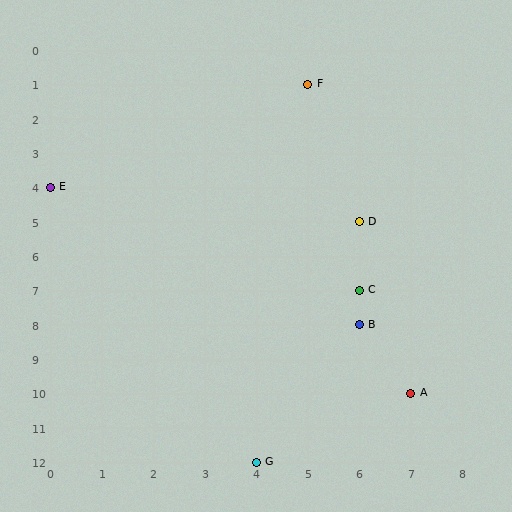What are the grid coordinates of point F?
Point F is at grid coordinates (5, 1).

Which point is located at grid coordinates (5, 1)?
Point F is at (5, 1).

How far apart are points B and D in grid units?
Points B and D are 3 rows apart.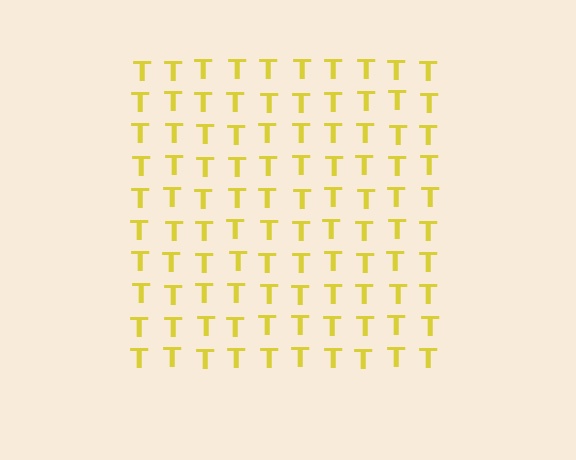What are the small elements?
The small elements are letter T's.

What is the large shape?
The large shape is a square.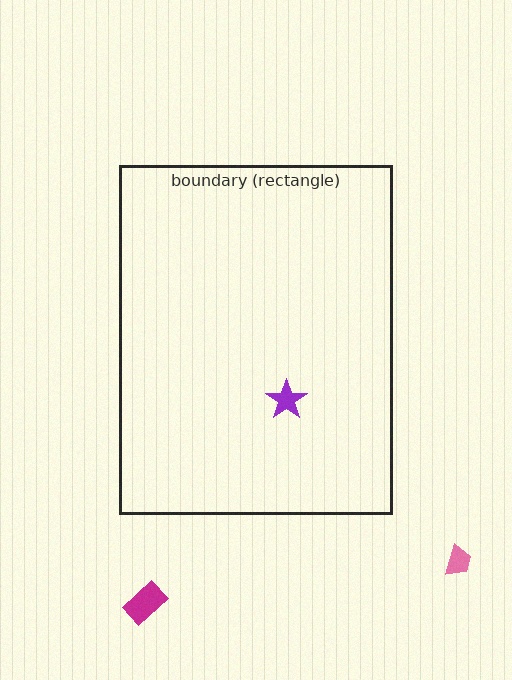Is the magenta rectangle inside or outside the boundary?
Outside.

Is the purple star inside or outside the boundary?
Inside.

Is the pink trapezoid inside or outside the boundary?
Outside.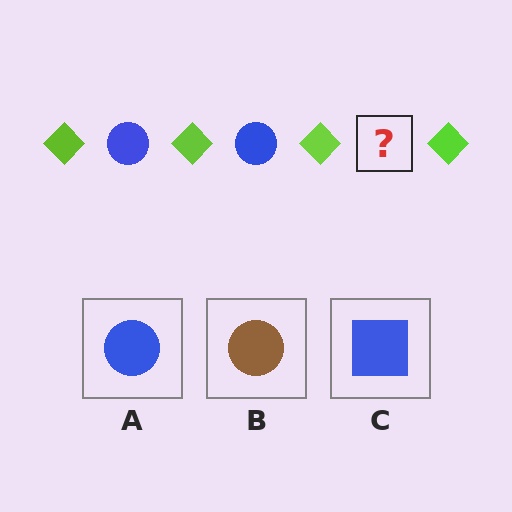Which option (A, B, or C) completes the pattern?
A.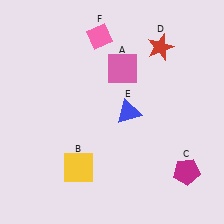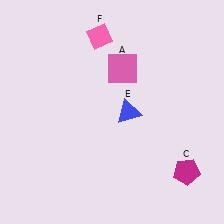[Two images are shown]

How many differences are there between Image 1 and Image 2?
There are 2 differences between the two images.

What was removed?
The red star (D), the yellow square (B) were removed in Image 2.